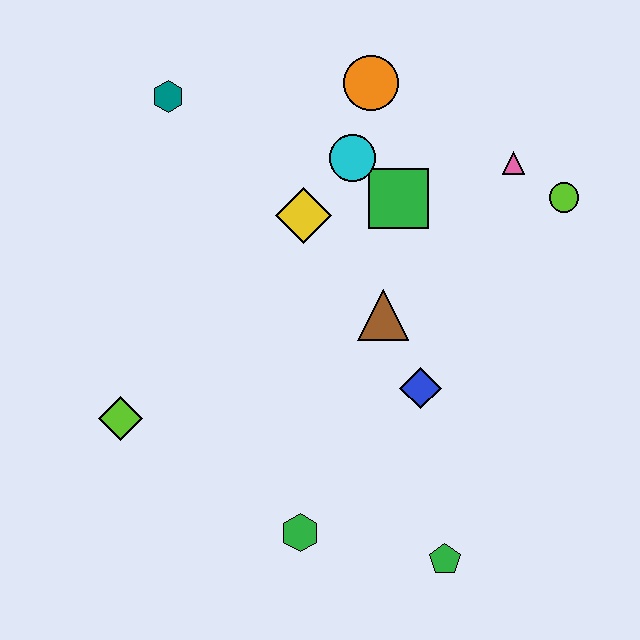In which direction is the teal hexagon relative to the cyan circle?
The teal hexagon is to the left of the cyan circle.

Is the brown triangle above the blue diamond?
Yes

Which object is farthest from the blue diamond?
The teal hexagon is farthest from the blue diamond.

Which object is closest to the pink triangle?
The lime circle is closest to the pink triangle.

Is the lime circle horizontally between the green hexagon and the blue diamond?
No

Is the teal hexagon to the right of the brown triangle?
No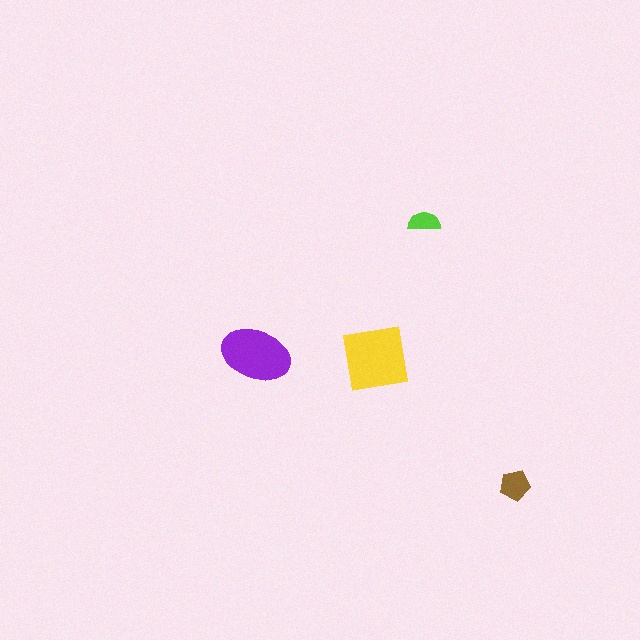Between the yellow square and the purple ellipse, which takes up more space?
The yellow square.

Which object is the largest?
The yellow square.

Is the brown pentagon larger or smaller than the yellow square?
Smaller.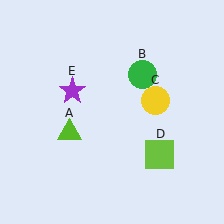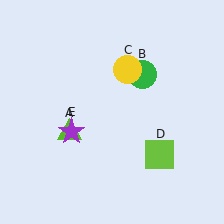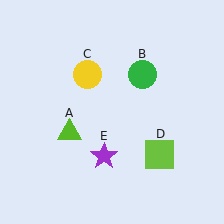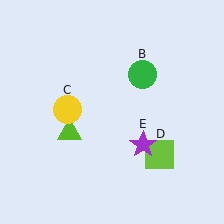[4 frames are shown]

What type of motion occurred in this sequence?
The yellow circle (object C), purple star (object E) rotated counterclockwise around the center of the scene.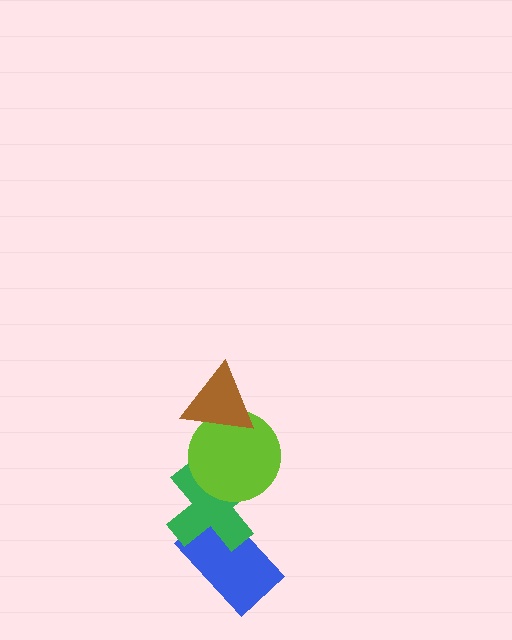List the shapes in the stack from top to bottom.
From top to bottom: the brown triangle, the lime circle, the green cross, the blue rectangle.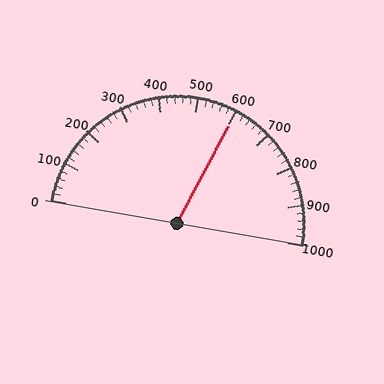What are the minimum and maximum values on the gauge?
The gauge ranges from 0 to 1000.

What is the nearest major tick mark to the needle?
The nearest major tick mark is 600.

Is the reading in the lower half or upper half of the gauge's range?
The reading is in the upper half of the range (0 to 1000).